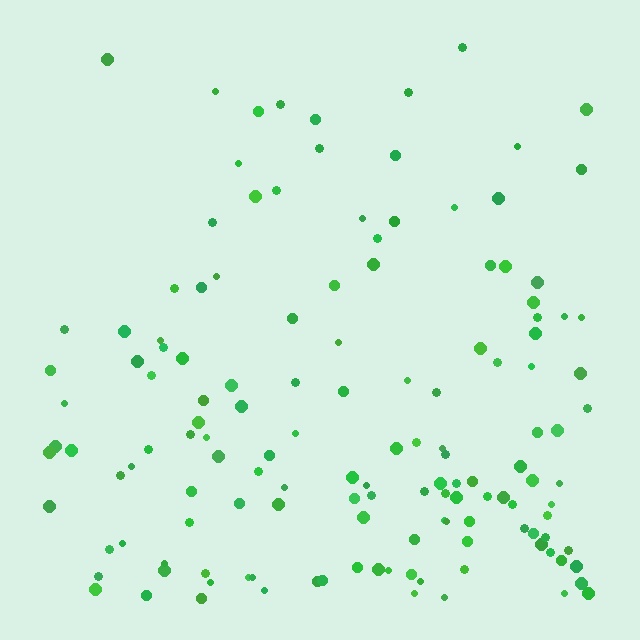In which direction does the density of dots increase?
From top to bottom, with the bottom side densest.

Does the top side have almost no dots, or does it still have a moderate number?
Still a moderate number, just noticeably fewer than the bottom.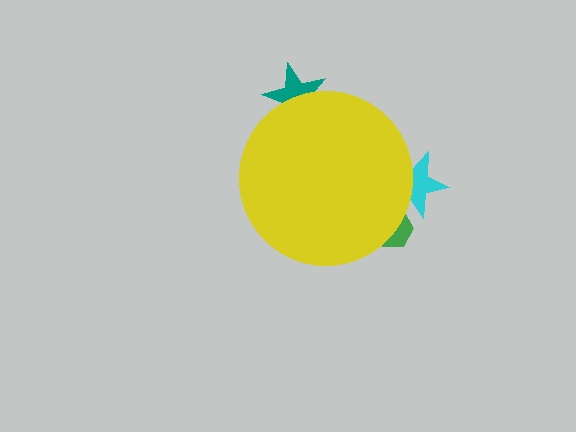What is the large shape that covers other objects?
A yellow circle.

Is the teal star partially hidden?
Yes, the teal star is partially hidden behind the yellow circle.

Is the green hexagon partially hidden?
Yes, the green hexagon is partially hidden behind the yellow circle.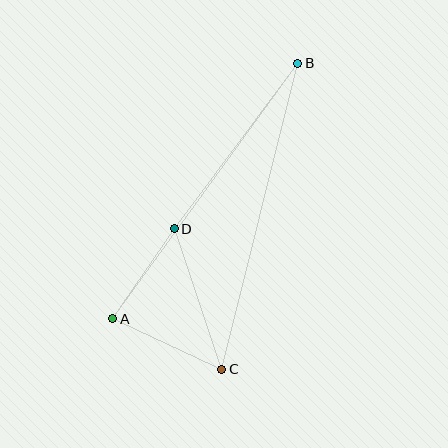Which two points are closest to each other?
Points A and D are closest to each other.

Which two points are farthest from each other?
Points B and C are farthest from each other.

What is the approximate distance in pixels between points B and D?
The distance between B and D is approximately 206 pixels.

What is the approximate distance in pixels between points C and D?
The distance between C and D is approximately 149 pixels.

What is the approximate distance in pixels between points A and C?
The distance between A and C is approximately 121 pixels.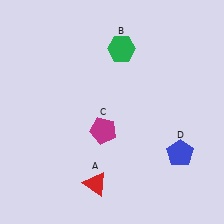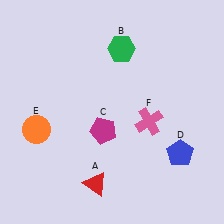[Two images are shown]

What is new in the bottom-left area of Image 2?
An orange circle (E) was added in the bottom-left area of Image 2.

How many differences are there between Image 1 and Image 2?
There are 2 differences between the two images.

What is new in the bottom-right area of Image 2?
A pink cross (F) was added in the bottom-right area of Image 2.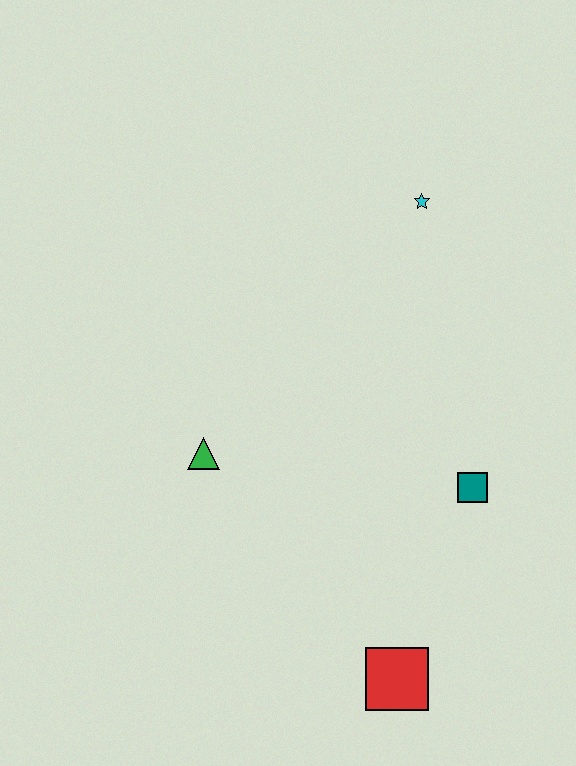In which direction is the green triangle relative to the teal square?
The green triangle is to the left of the teal square.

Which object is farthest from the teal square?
The cyan star is farthest from the teal square.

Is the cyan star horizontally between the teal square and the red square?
Yes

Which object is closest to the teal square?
The red square is closest to the teal square.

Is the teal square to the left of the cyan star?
No